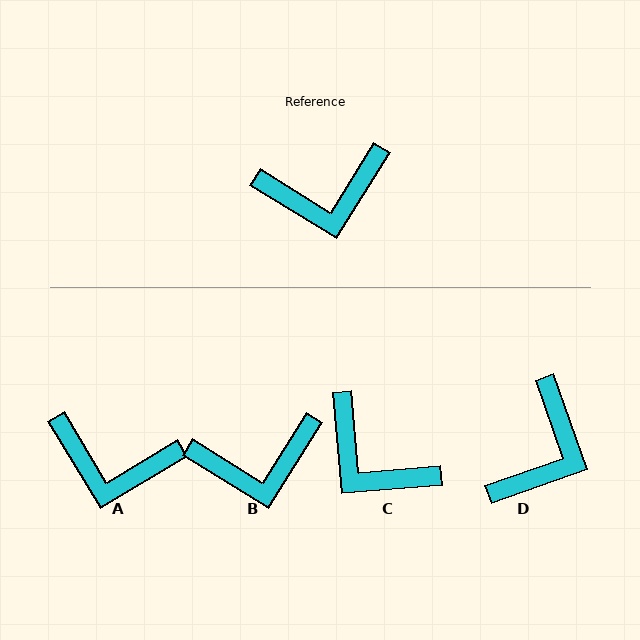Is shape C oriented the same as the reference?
No, it is off by about 53 degrees.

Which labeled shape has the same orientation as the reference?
B.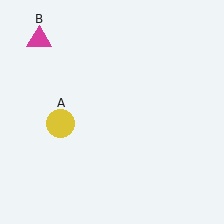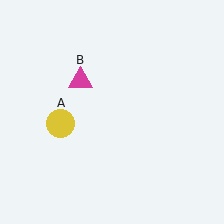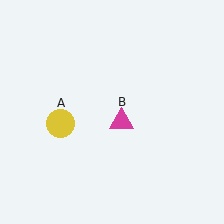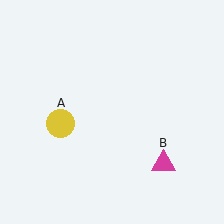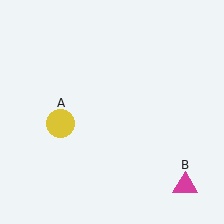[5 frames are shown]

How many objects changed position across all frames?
1 object changed position: magenta triangle (object B).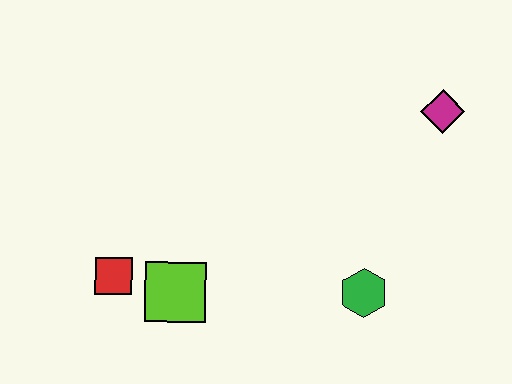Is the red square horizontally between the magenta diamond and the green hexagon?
No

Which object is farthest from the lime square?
The magenta diamond is farthest from the lime square.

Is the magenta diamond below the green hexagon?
No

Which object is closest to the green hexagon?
The lime square is closest to the green hexagon.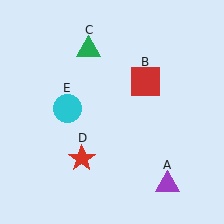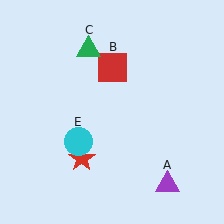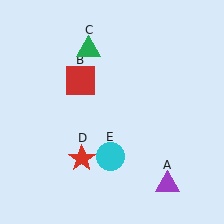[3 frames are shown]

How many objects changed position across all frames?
2 objects changed position: red square (object B), cyan circle (object E).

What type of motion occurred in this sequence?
The red square (object B), cyan circle (object E) rotated counterclockwise around the center of the scene.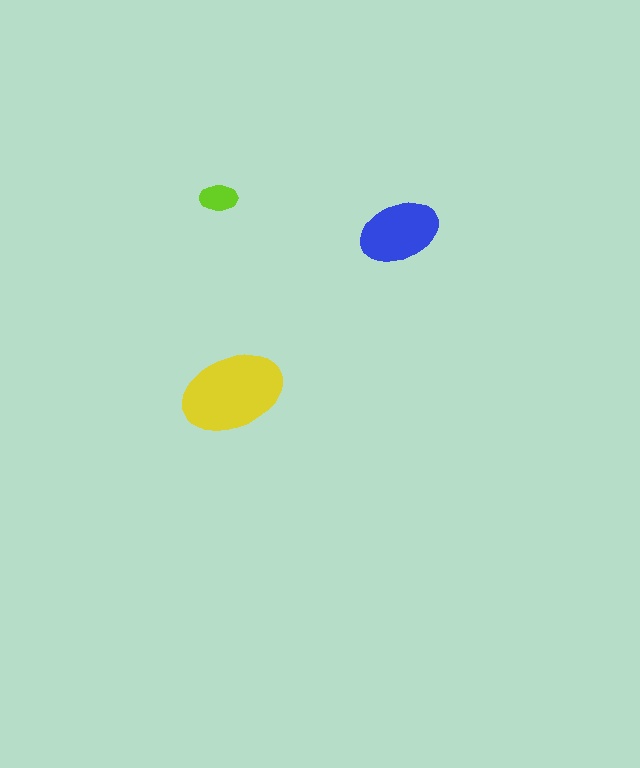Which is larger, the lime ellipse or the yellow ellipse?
The yellow one.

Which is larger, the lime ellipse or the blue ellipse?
The blue one.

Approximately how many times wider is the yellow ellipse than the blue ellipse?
About 1.5 times wider.